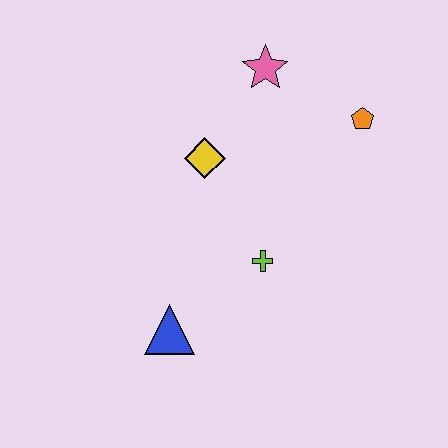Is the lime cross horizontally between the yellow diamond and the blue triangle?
No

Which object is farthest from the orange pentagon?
The blue triangle is farthest from the orange pentagon.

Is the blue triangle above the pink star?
No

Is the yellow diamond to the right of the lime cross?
No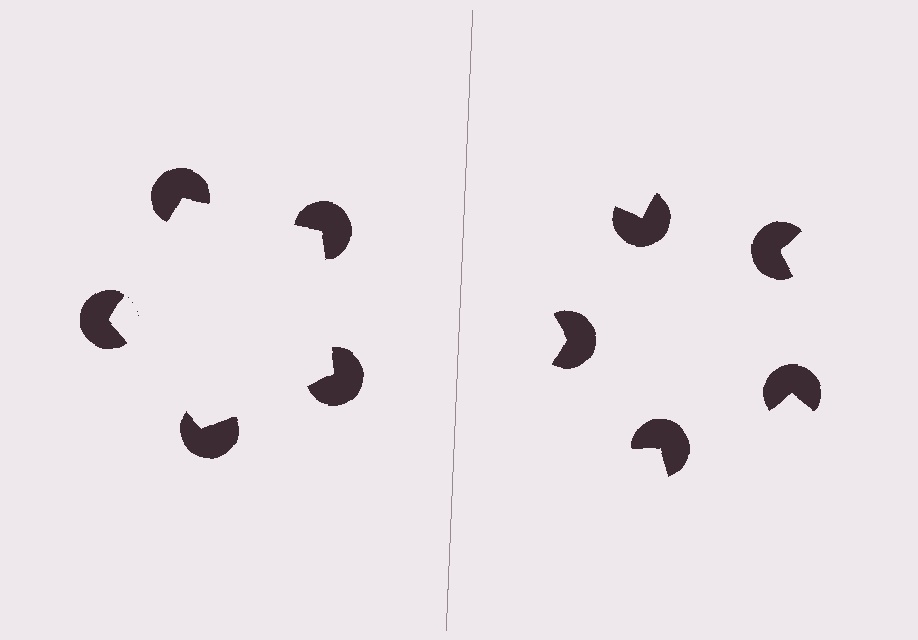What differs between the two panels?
The pac-man discs are positioned identically on both sides; only the wedge orientations differ. On the left they align to a pentagon; on the right they are misaligned.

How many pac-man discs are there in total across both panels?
10 — 5 on each side.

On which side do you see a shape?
An illusory pentagon appears on the left side. On the right side the wedge cuts are rotated, so no coherent shape forms.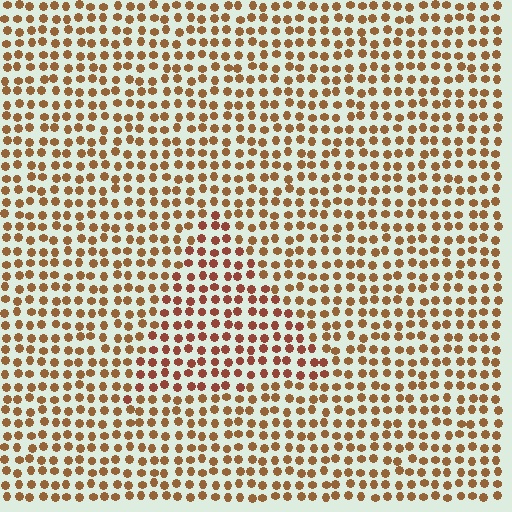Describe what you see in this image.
The image is filled with small brown elements in a uniform arrangement. A triangle-shaped region is visible where the elements are tinted to a slightly different hue, forming a subtle color boundary.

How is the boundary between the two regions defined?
The boundary is defined purely by a slight shift in hue (about 21 degrees). Spacing, size, and orientation are identical on both sides.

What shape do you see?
I see a triangle.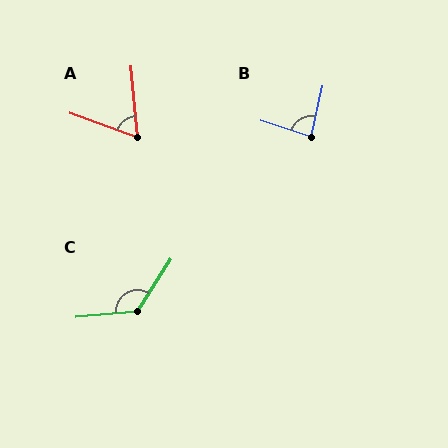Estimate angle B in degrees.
Approximately 85 degrees.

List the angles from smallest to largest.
A (65°), B (85°), C (127°).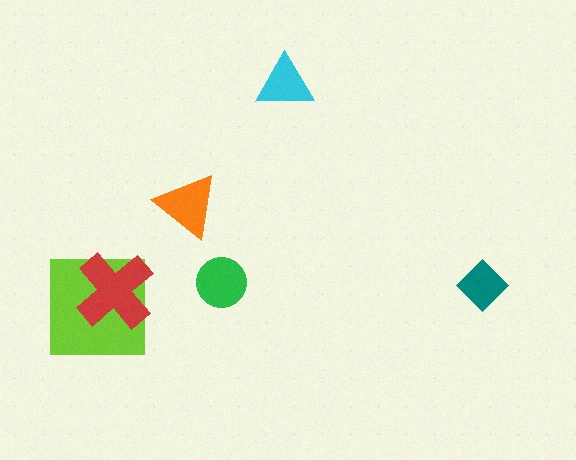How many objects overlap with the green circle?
0 objects overlap with the green circle.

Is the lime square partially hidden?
Yes, it is partially covered by another shape.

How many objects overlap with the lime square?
1 object overlaps with the lime square.